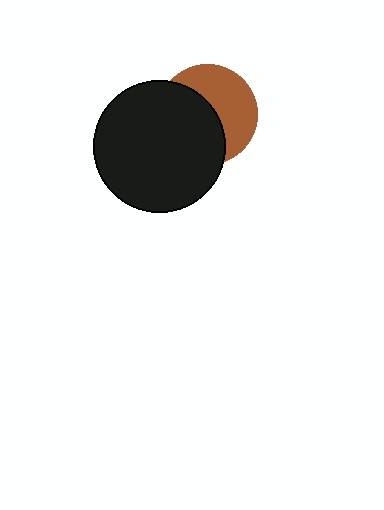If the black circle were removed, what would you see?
You would see the complete brown circle.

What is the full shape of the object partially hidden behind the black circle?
The partially hidden object is a brown circle.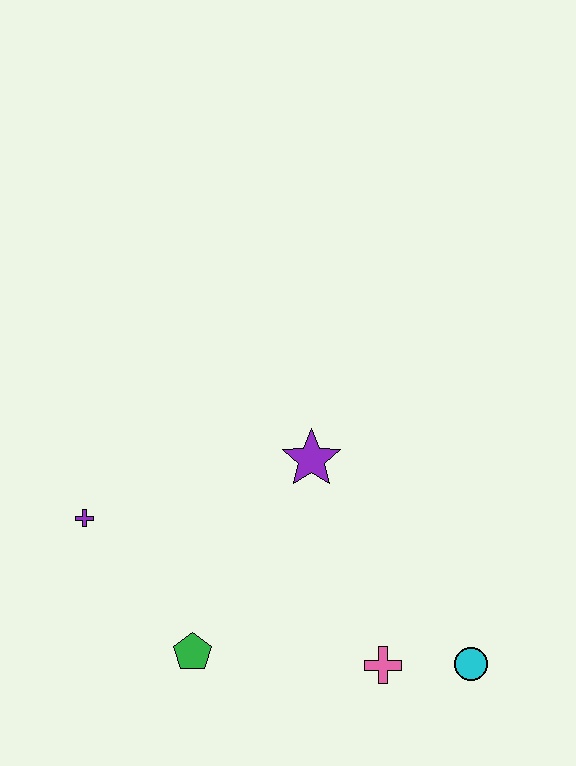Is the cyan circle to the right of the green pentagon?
Yes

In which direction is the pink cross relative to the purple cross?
The pink cross is to the right of the purple cross.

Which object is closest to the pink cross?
The cyan circle is closest to the pink cross.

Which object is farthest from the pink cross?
The purple cross is farthest from the pink cross.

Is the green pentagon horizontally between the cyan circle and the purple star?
No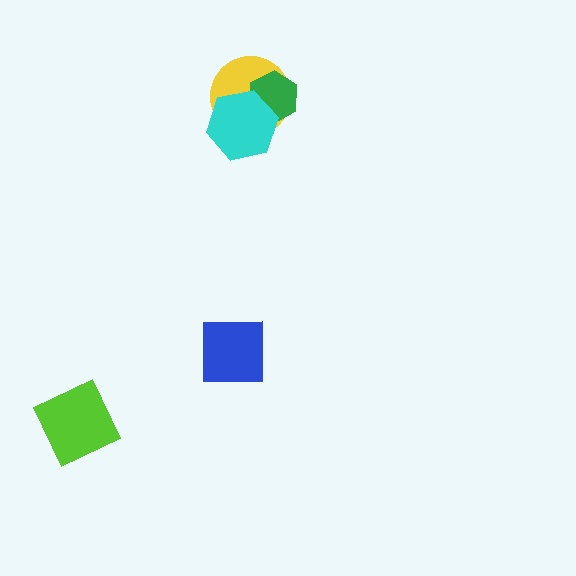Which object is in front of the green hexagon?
The cyan hexagon is in front of the green hexagon.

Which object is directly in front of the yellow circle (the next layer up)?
The green hexagon is directly in front of the yellow circle.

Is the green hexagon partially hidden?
Yes, it is partially covered by another shape.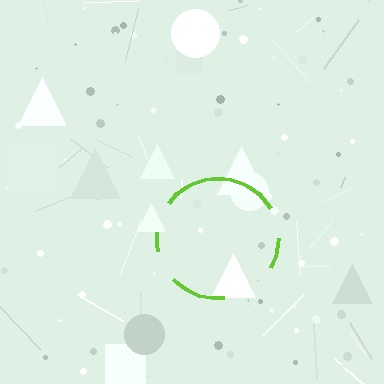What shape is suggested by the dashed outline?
The dashed outline suggests a circle.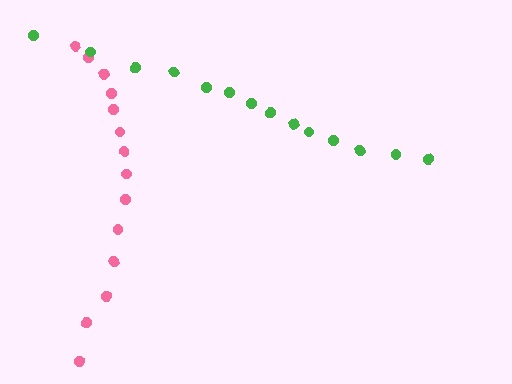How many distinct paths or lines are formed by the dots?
There are 2 distinct paths.